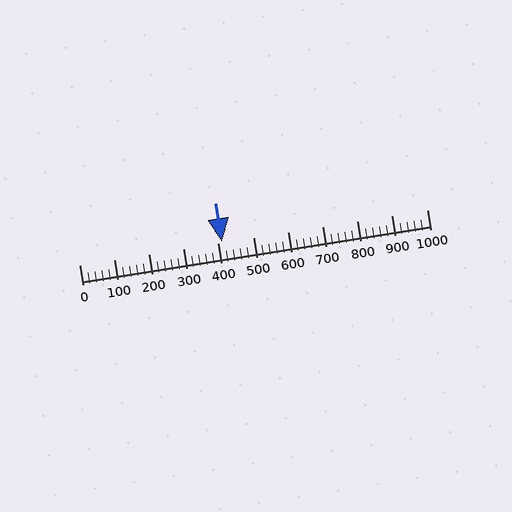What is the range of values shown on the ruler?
The ruler shows values from 0 to 1000.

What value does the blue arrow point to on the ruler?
The blue arrow points to approximately 409.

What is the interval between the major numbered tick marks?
The major tick marks are spaced 100 units apart.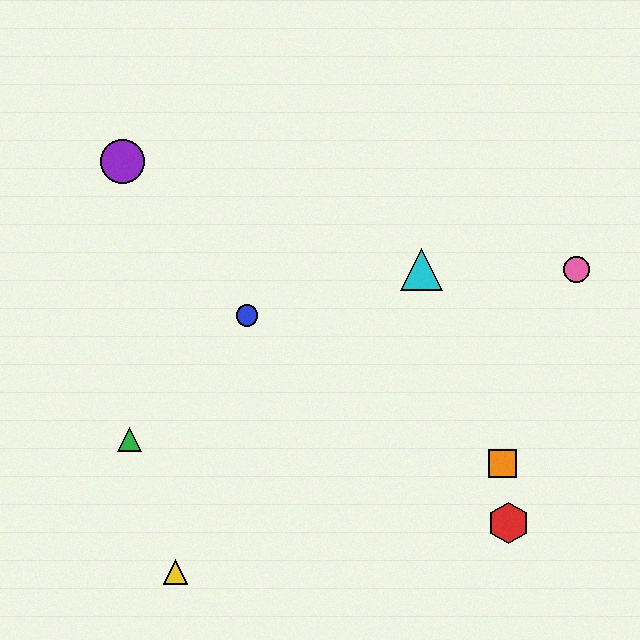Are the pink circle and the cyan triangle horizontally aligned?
Yes, both are at y≈270.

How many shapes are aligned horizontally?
2 shapes (the cyan triangle, the pink circle) are aligned horizontally.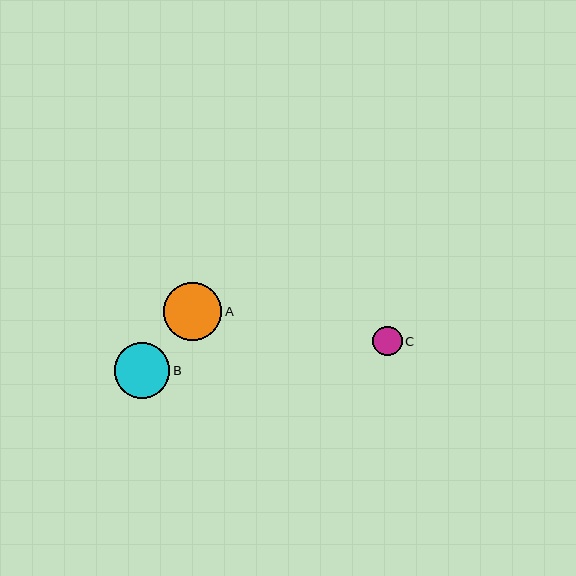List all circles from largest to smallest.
From largest to smallest: A, B, C.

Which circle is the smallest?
Circle C is the smallest with a size of approximately 30 pixels.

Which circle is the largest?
Circle A is the largest with a size of approximately 58 pixels.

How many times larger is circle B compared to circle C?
Circle B is approximately 1.9 times the size of circle C.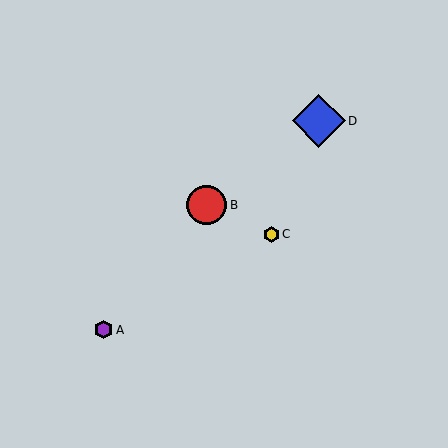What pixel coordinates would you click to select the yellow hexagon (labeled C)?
Click at (271, 234) to select the yellow hexagon C.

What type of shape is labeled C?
Shape C is a yellow hexagon.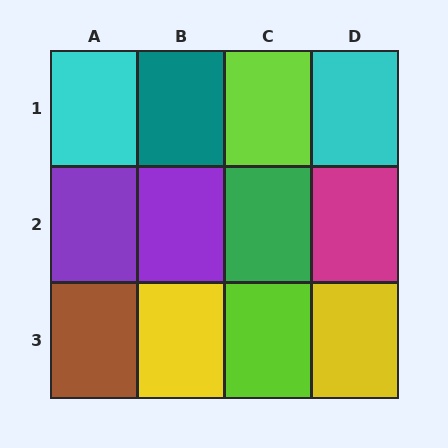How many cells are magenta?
1 cell is magenta.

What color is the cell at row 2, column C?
Green.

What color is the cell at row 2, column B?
Purple.